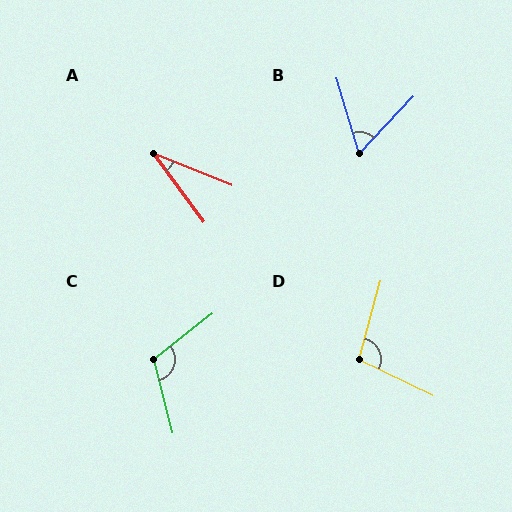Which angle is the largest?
C, at approximately 114 degrees.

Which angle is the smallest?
A, at approximately 32 degrees.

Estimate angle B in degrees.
Approximately 60 degrees.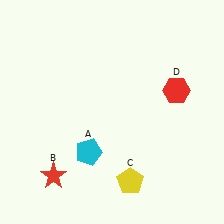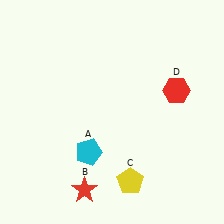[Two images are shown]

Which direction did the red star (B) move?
The red star (B) moved right.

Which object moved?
The red star (B) moved right.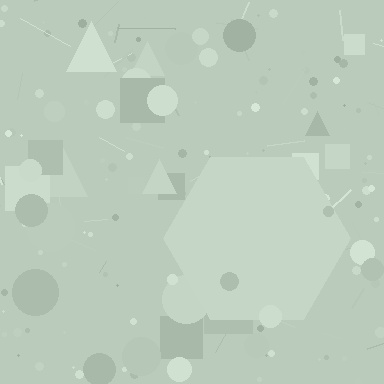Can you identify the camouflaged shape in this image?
The camouflaged shape is a hexagon.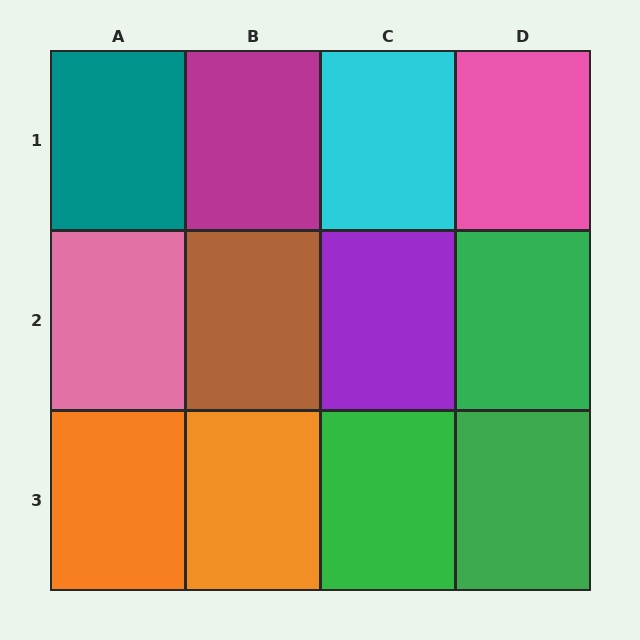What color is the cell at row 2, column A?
Pink.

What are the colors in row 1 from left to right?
Teal, magenta, cyan, pink.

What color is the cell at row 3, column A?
Orange.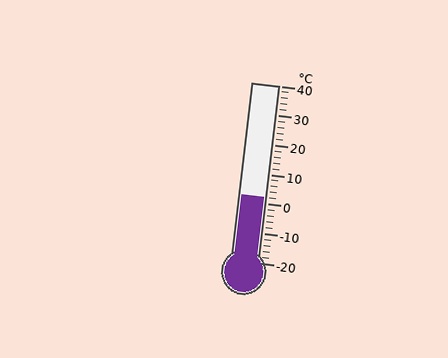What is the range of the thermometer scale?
The thermometer scale ranges from -20°C to 40°C.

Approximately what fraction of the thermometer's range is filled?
The thermometer is filled to approximately 35% of its range.